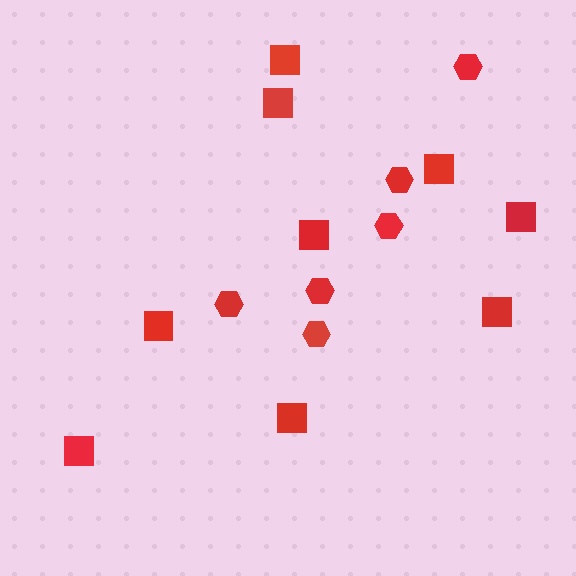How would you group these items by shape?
There are 2 groups: one group of hexagons (6) and one group of squares (9).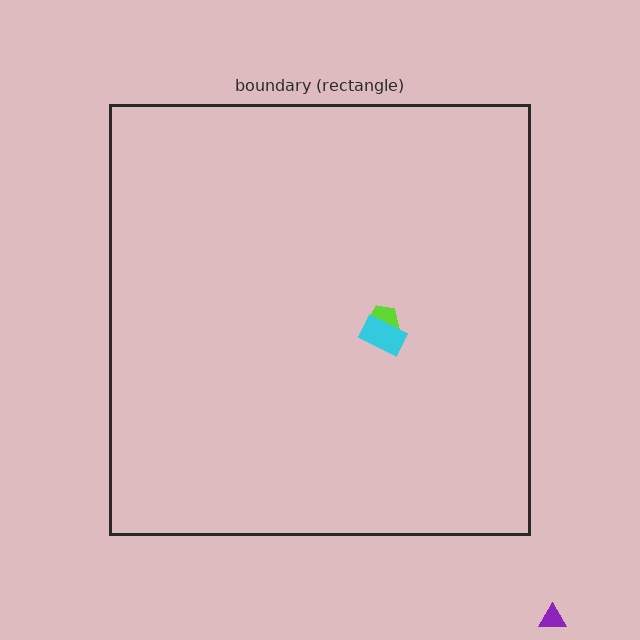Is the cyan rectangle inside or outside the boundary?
Inside.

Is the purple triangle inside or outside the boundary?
Outside.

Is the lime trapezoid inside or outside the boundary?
Inside.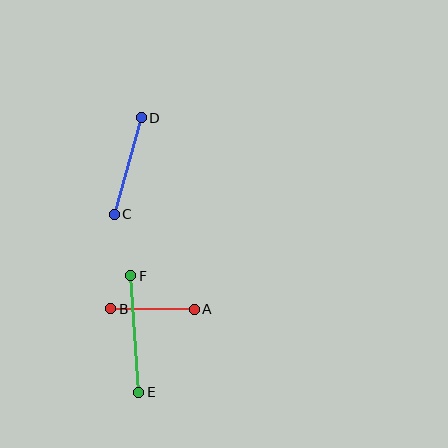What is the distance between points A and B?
The distance is approximately 83 pixels.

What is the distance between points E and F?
The distance is approximately 117 pixels.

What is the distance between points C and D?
The distance is approximately 100 pixels.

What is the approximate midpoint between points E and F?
The midpoint is at approximately (135, 334) pixels.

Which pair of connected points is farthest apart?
Points E and F are farthest apart.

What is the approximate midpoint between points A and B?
The midpoint is at approximately (153, 309) pixels.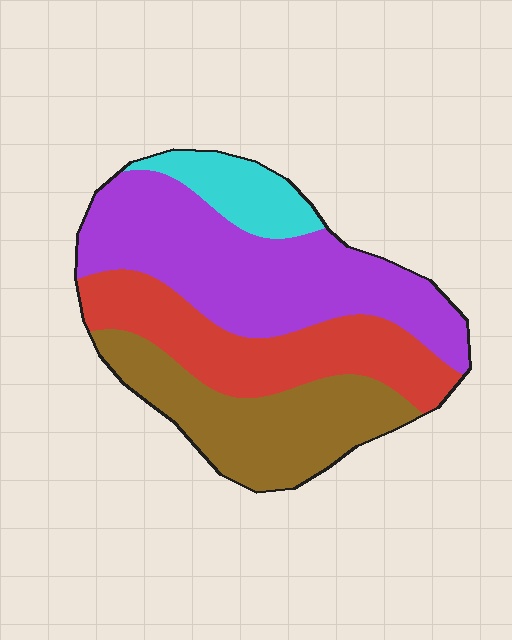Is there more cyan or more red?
Red.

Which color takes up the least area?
Cyan, at roughly 10%.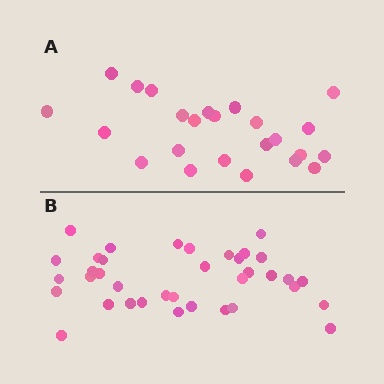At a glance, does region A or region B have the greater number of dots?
Region B (the bottom region) has more dots.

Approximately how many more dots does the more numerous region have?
Region B has approximately 15 more dots than region A.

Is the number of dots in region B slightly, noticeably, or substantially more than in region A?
Region B has substantially more. The ratio is roughly 1.5 to 1.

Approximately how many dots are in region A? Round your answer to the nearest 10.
About 20 dots. (The exact count is 24, which rounds to 20.)